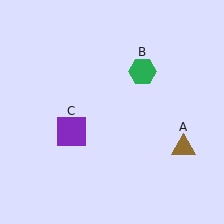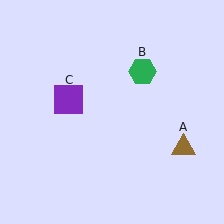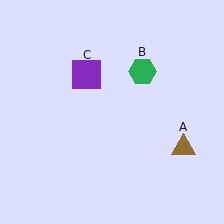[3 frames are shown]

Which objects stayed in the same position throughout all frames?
Brown triangle (object A) and green hexagon (object B) remained stationary.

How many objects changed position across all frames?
1 object changed position: purple square (object C).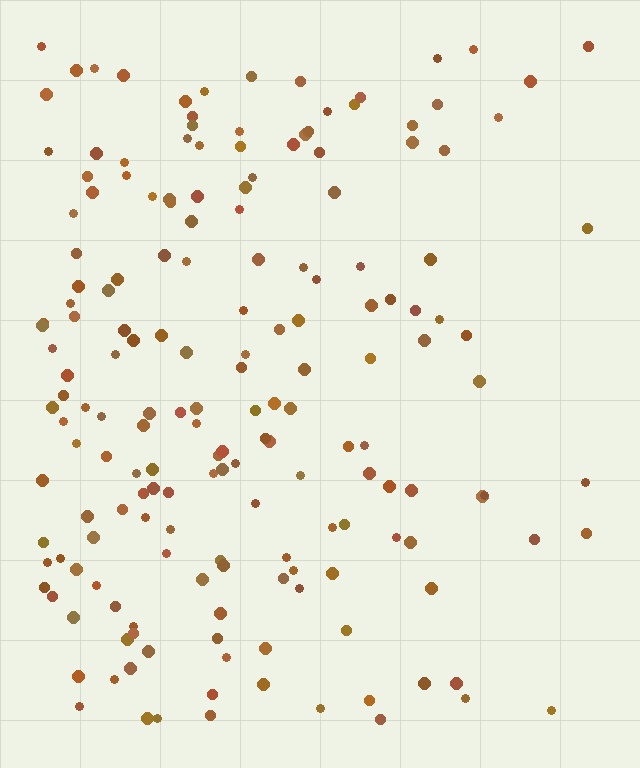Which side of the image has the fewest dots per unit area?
The right.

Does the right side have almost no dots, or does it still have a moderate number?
Still a moderate number, just noticeably fewer than the left.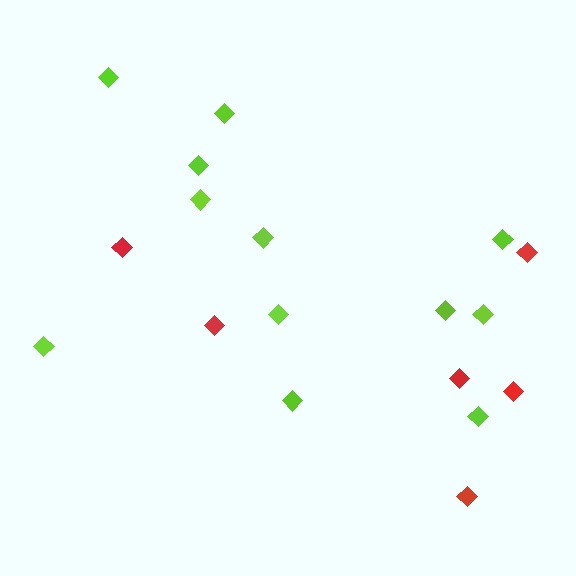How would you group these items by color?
There are 2 groups: one group of red diamonds (6) and one group of lime diamonds (12).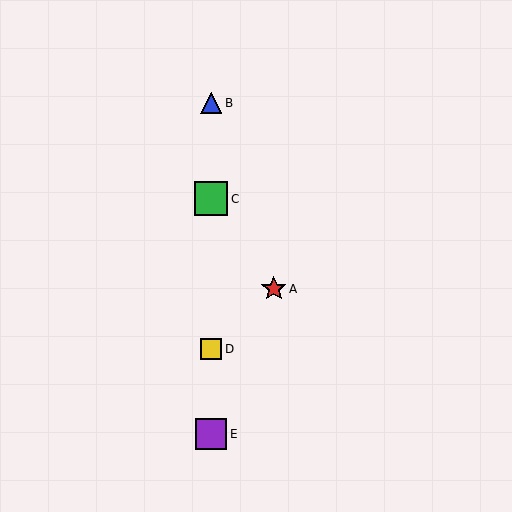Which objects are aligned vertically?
Objects B, C, D, E are aligned vertically.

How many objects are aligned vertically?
4 objects (B, C, D, E) are aligned vertically.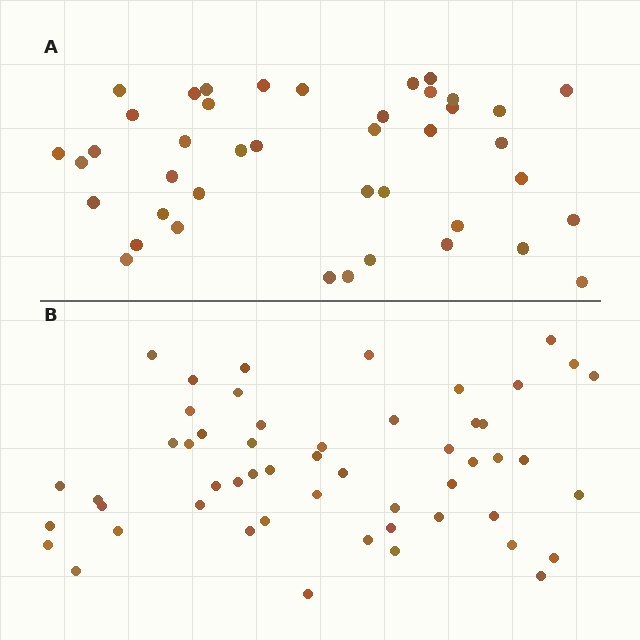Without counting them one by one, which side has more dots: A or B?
Region B (the bottom region) has more dots.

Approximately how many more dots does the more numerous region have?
Region B has roughly 12 or so more dots than region A.